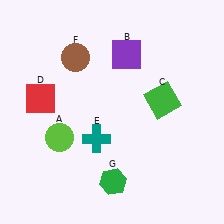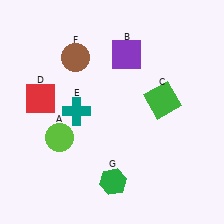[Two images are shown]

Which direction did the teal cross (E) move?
The teal cross (E) moved up.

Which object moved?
The teal cross (E) moved up.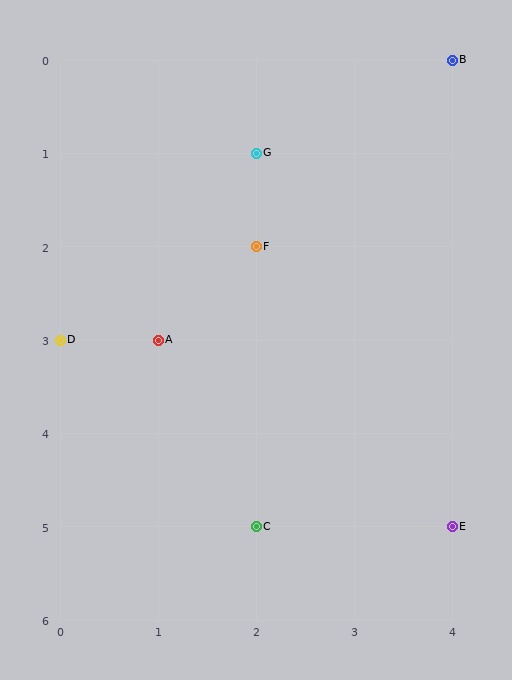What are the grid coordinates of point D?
Point D is at grid coordinates (0, 3).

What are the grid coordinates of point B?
Point B is at grid coordinates (4, 0).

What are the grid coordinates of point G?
Point G is at grid coordinates (2, 1).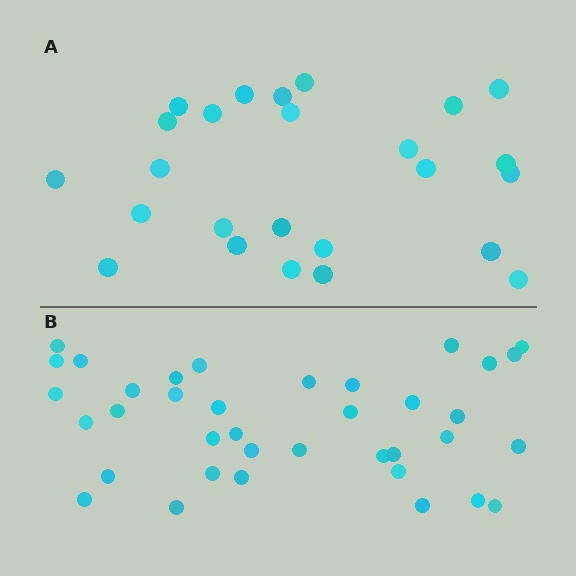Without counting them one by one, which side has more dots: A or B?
Region B (the bottom region) has more dots.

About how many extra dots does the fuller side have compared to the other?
Region B has roughly 12 or so more dots than region A.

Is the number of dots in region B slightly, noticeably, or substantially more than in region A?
Region B has substantially more. The ratio is roughly 1.5 to 1.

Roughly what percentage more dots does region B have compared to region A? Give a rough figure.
About 50% more.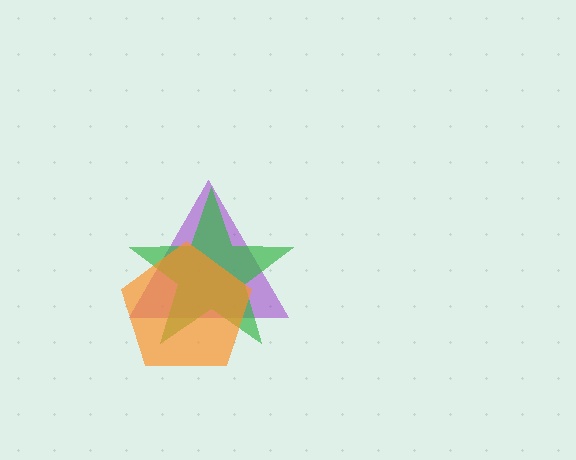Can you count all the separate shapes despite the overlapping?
Yes, there are 3 separate shapes.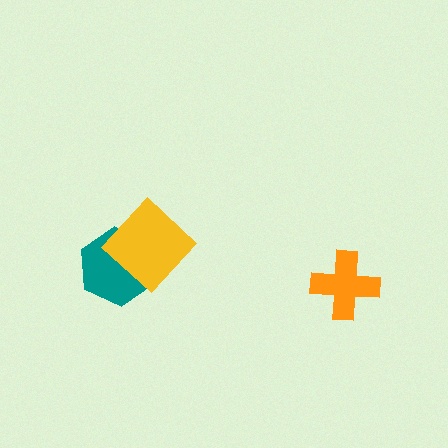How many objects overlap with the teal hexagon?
1 object overlaps with the teal hexagon.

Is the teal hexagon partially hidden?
Yes, it is partially covered by another shape.